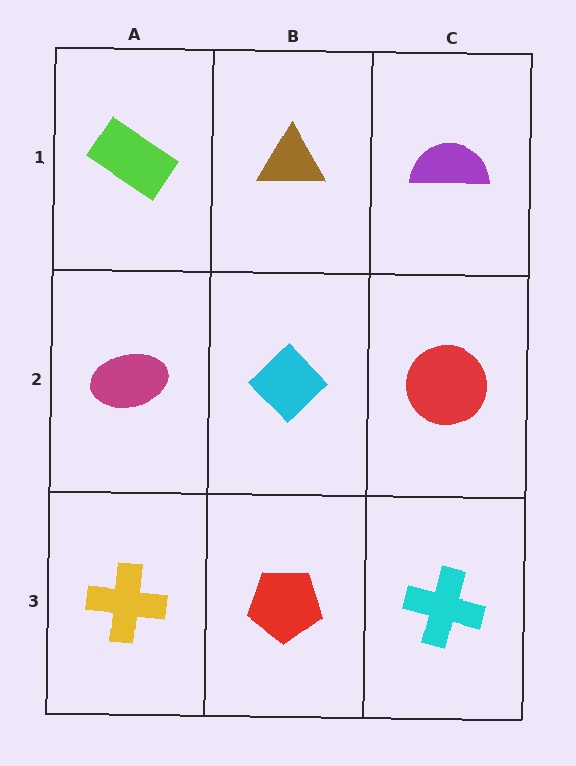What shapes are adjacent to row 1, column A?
A magenta ellipse (row 2, column A), a brown triangle (row 1, column B).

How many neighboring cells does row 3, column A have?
2.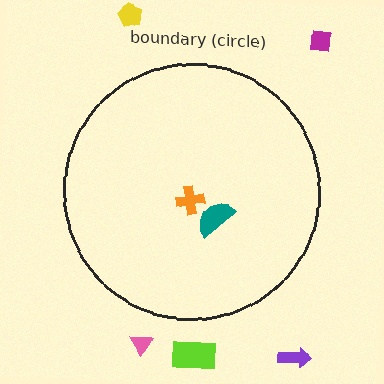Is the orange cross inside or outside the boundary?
Inside.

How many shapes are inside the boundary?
2 inside, 5 outside.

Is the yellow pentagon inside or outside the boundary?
Outside.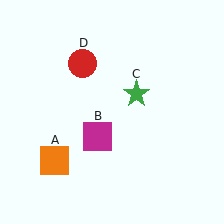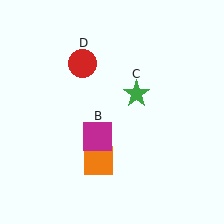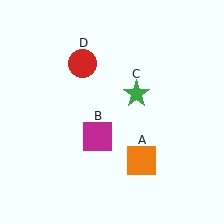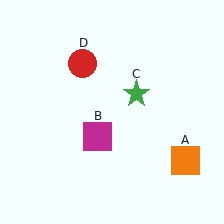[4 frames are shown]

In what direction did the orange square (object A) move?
The orange square (object A) moved right.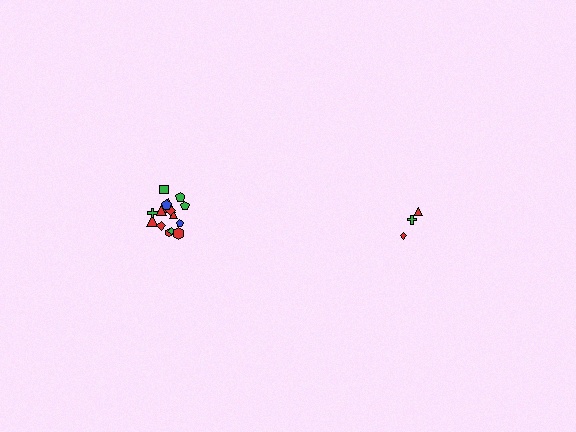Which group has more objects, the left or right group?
The left group.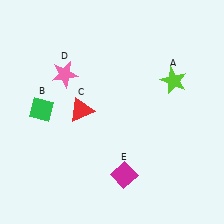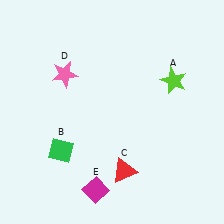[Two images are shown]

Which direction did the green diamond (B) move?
The green diamond (B) moved down.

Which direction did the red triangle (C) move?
The red triangle (C) moved down.